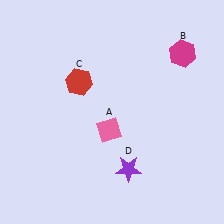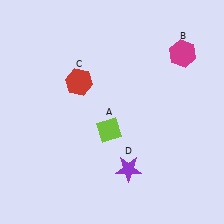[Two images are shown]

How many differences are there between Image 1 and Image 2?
There is 1 difference between the two images.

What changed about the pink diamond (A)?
In Image 1, A is pink. In Image 2, it changed to lime.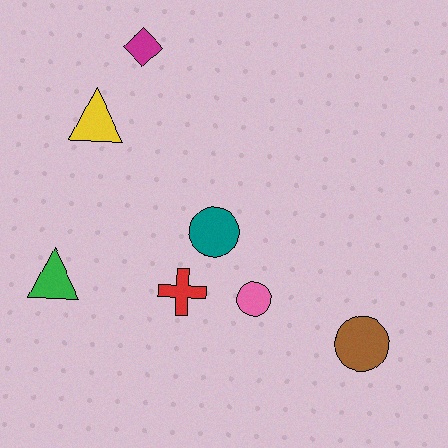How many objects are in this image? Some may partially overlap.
There are 7 objects.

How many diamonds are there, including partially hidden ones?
There is 1 diamond.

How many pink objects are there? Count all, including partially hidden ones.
There is 1 pink object.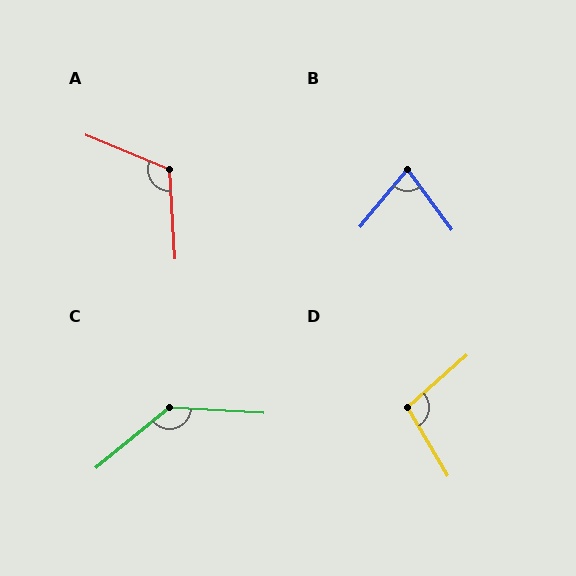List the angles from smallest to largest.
B (76°), D (100°), A (116°), C (137°).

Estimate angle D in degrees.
Approximately 100 degrees.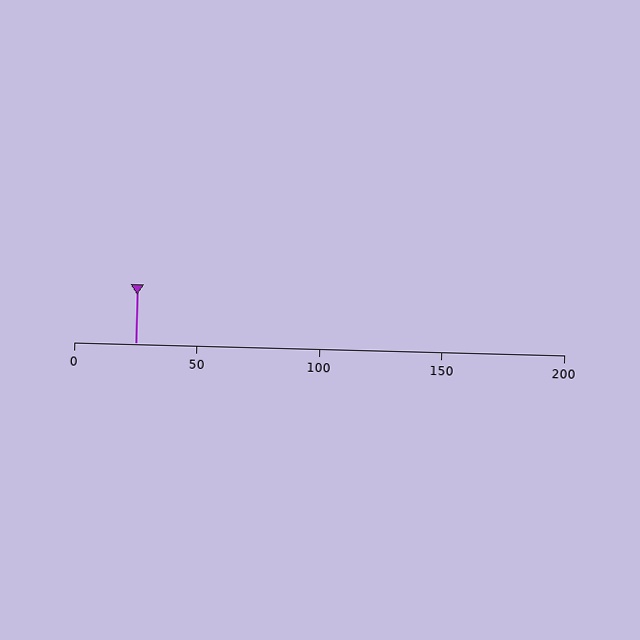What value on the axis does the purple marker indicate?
The marker indicates approximately 25.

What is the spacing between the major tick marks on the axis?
The major ticks are spaced 50 apart.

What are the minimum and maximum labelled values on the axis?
The axis runs from 0 to 200.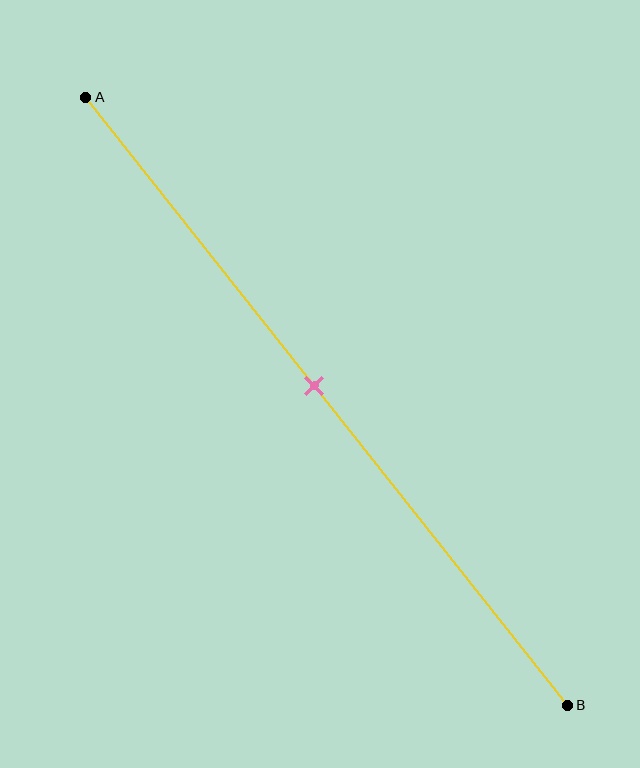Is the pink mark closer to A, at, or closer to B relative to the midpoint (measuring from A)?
The pink mark is approximately at the midpoint of segment AB.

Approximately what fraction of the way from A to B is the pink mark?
The pink mark is approximately 45% of the way from A to B.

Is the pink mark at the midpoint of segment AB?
Yes, the mark is approximately at the midpoint.